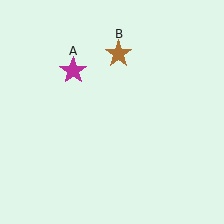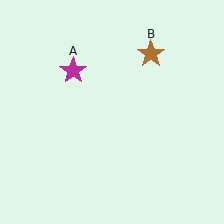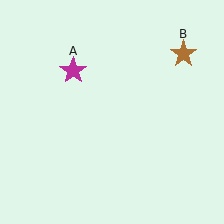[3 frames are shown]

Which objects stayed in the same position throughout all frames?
Magenta star (object A) remained stationary.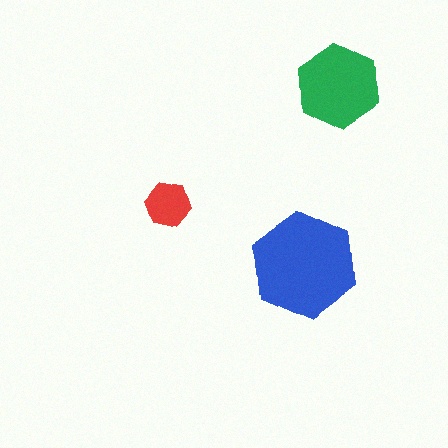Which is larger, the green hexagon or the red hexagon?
The green one.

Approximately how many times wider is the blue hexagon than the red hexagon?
About 2.5 times wider.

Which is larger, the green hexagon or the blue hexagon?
The blue one.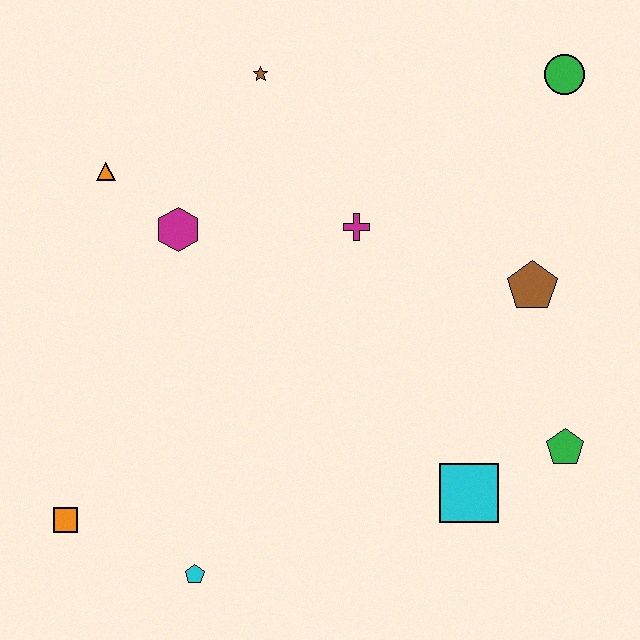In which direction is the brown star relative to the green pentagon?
The brown star is above the green pentagon.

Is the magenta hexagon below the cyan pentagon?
No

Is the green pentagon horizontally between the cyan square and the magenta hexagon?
No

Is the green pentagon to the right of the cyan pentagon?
Yes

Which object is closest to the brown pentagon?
The green pentagon is closest to the brown pentagon.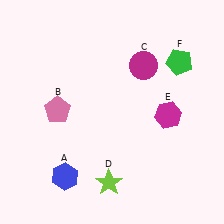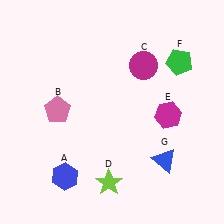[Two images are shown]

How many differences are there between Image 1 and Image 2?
There is 1 difference between the two images.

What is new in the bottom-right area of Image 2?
A blue triangle (G) was added in the bottom-right area of Image 2.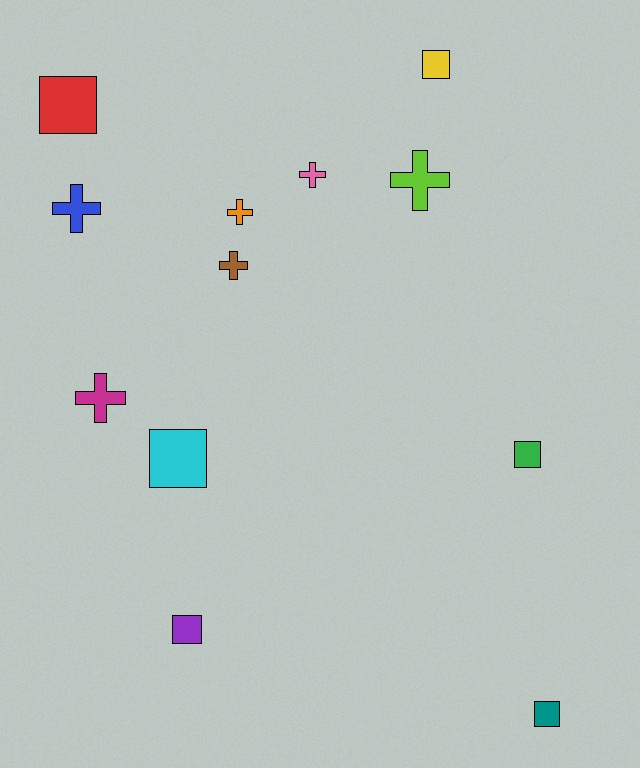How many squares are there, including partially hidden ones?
There are 6 squares.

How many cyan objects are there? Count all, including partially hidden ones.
There is 1 cyan object.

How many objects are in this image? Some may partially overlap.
There are 12 objects.